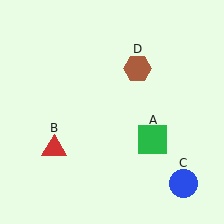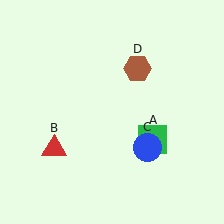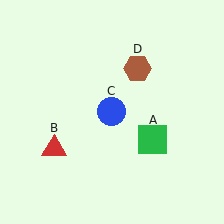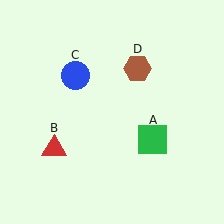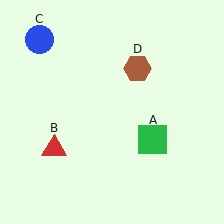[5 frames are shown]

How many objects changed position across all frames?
1 object changed position: blue circle (object C).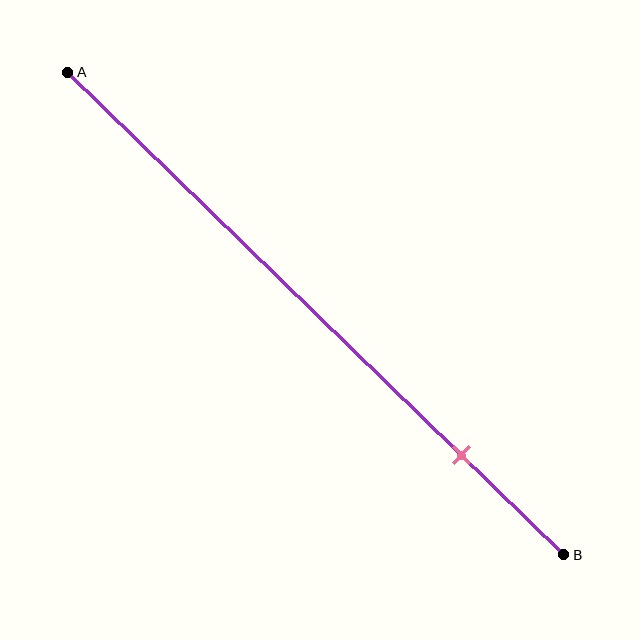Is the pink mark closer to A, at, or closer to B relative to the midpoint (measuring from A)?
The pink mark is closer to point B than the midpoint of segment AB.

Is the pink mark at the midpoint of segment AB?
No, the mark is at about 80% from A, not at the 50% midpoint.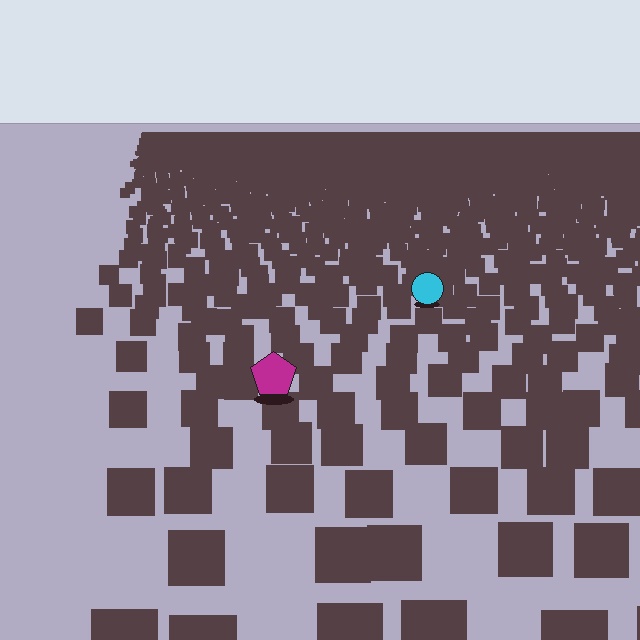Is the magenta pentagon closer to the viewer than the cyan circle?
Yes. The magenta pentagon is closer — you can tell from the texture gradient: the ground texture is coarser near it.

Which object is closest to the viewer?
The magenta pentagon is closest. The texture marks near it are larger and more spread out.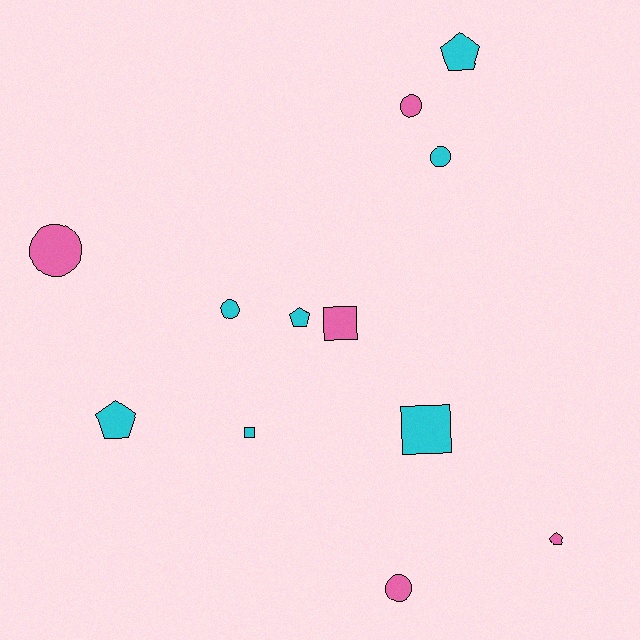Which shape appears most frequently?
Circle, with 5 objects.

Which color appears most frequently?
Cyan, with 7 objects.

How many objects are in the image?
There are 12 objects.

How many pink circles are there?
There are 3 pink circles.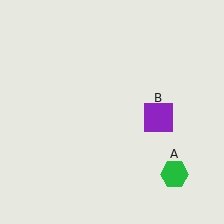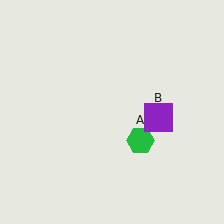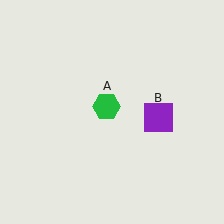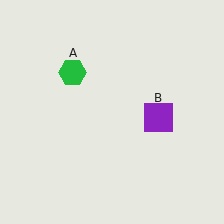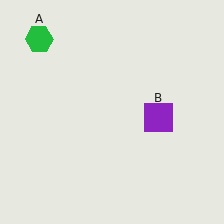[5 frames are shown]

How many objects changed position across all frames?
1 object changed position: green hexagon (object A).